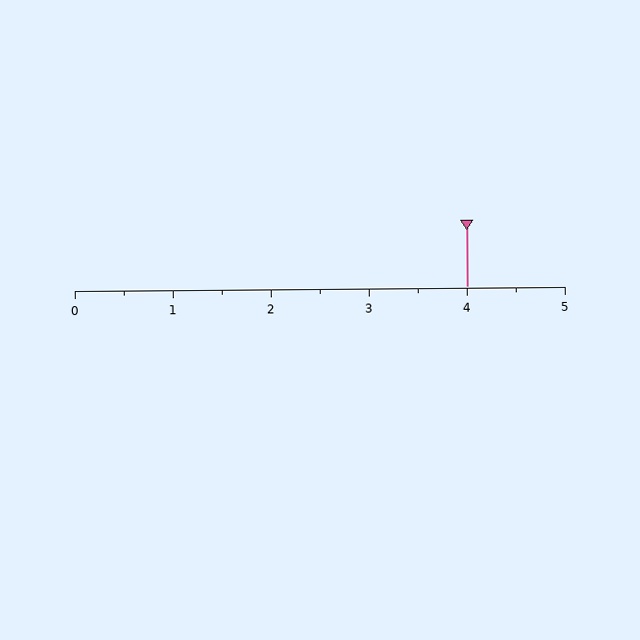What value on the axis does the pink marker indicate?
The marker indicates approximately 4.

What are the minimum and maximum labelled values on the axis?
The axis runs from 0 to 5.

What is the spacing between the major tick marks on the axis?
The major ticks are spaced 1 apart.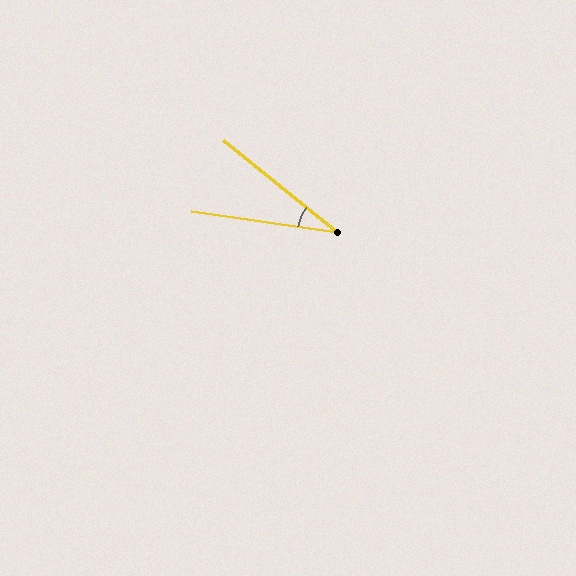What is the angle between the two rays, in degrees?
Approximately 31 degrees.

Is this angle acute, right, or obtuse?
It is acute.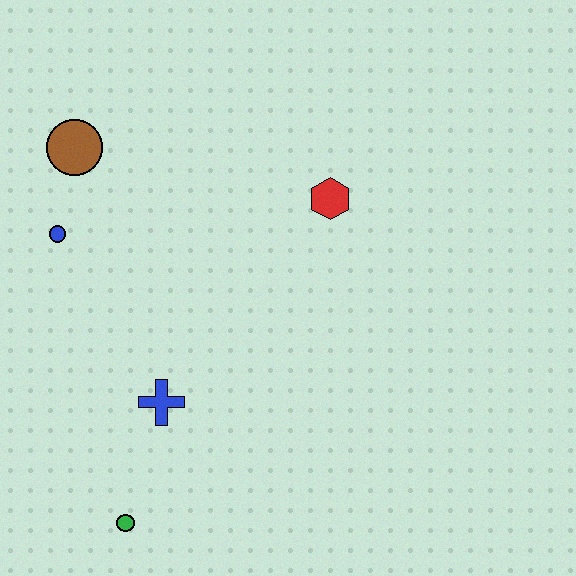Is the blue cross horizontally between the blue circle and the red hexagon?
Yes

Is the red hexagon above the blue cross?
Yes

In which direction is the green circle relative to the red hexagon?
The green circle is below the red hexagon.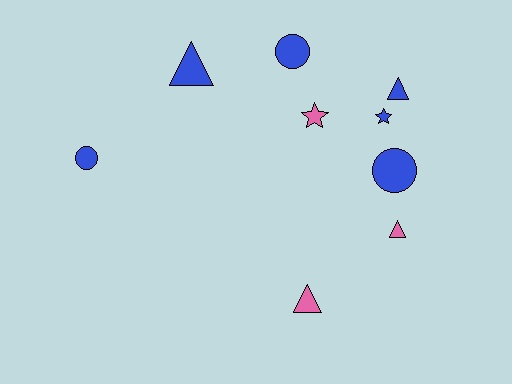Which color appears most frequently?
Blue, with 6 objects.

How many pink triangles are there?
There are 2 pink triangles.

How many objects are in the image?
There are 9 objects.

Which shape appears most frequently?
Triangle, with 4 objects.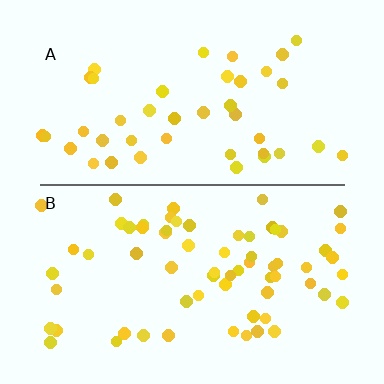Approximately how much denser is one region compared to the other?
Approximately 1.6× — region B over region A.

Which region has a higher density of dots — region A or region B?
B (the bottom).